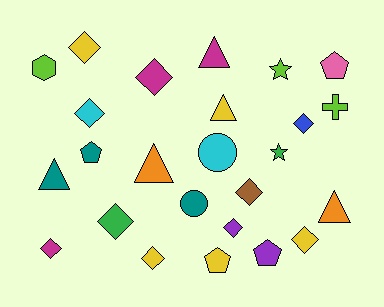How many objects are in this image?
There are 25 objects.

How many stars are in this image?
There are 2 stars.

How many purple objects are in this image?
There are 2 purple objects.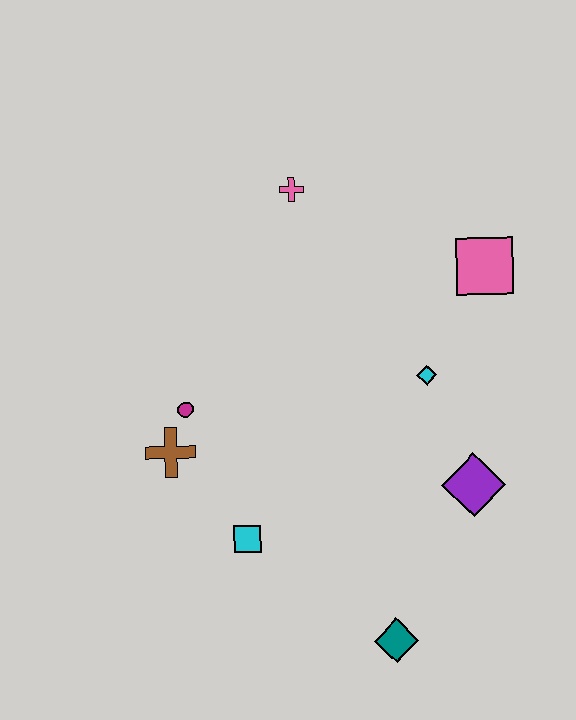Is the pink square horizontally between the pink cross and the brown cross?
No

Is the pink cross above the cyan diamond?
Yes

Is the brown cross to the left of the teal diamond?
Yes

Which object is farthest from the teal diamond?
The pink cross is farthest from the teal diamond.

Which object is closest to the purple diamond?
The cyan diamond is closest to the purple diamond.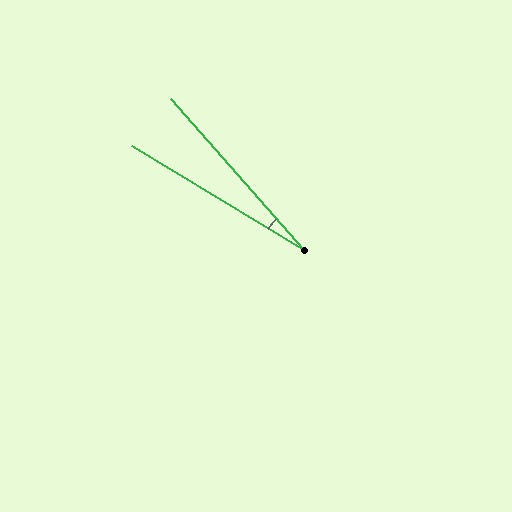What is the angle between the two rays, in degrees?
Approximately 17 degrees.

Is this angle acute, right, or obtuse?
It is acute.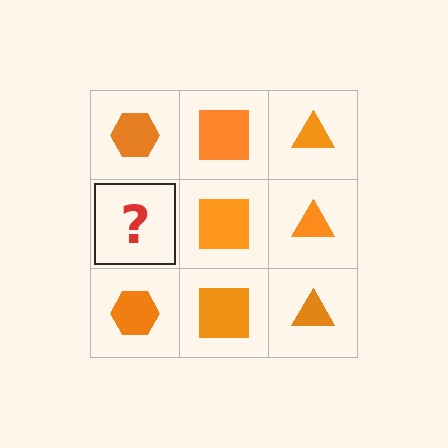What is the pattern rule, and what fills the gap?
The rule is that each column has a consistent shape. The gap should be filled with an orange hexagon.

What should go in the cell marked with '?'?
The missing cell should contain an orange hexagon.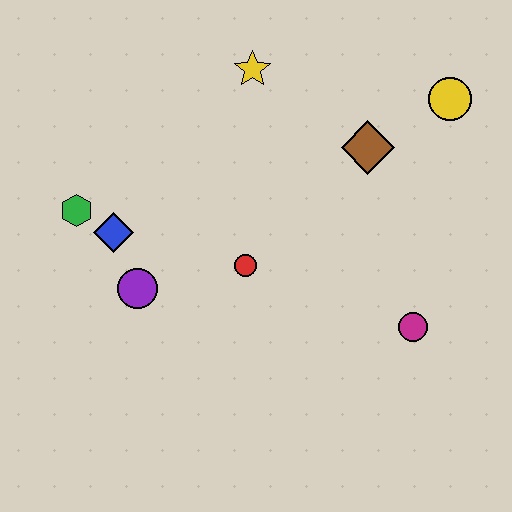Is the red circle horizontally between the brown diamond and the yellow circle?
No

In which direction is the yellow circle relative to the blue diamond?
The yellow circle is to the right of the blue diamond.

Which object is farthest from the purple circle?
The yellow circle is farthest from the purple circle.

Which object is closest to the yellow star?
The brown diamond is closest to the yellow star.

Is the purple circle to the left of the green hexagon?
No